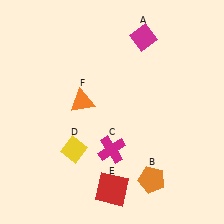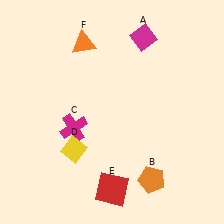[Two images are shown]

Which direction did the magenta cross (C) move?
The magenta cross (C) moved left.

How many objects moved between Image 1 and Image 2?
2 objects moved between the two images.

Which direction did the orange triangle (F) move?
The orange triangle (F) moved up.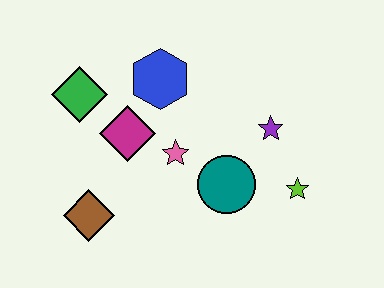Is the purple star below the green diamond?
Yes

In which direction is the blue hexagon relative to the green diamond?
The blue hexagon is to the right of the green diamond.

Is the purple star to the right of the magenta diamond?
Yes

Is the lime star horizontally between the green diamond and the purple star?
No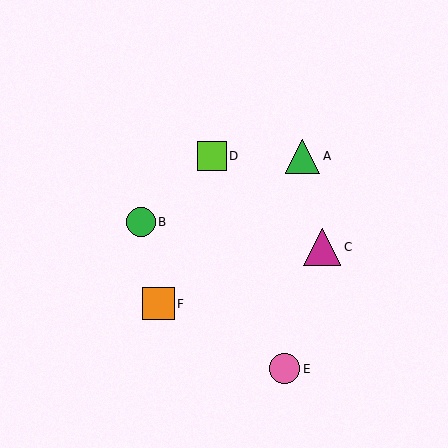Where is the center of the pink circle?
The center of the pink circle is at (285, 369).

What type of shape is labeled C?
Shape C is a magenta triangle.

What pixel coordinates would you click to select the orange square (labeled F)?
Click at (158, 304) to select the orange square F.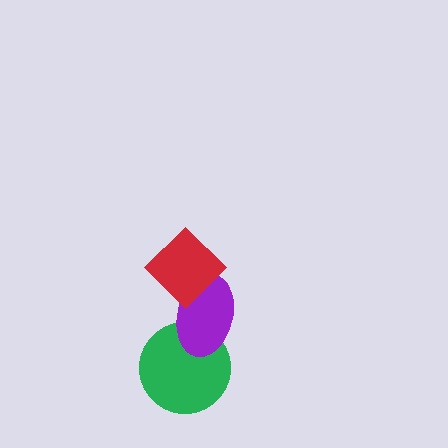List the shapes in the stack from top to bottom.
From top to bottom: the red diamond, the purple ellipse, the green circle.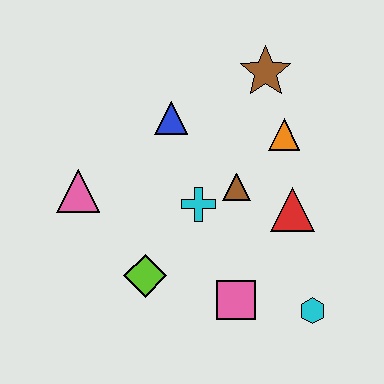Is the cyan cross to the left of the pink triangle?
No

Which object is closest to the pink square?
The cyan hexagon is closest to the pink square.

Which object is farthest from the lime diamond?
The brown star is farthest from the lime diamond.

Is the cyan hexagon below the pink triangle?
Yes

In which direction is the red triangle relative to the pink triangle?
The red triangle is to the right of the pink triangle.